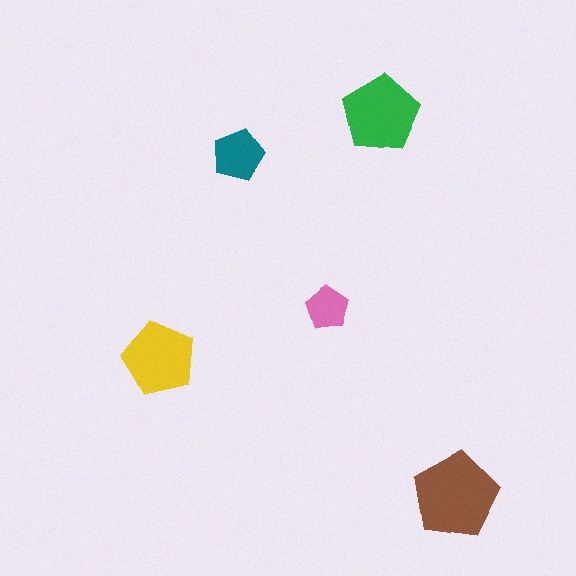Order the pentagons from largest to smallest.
the brown one, the green one, the yellow one, the teal one, the pink one.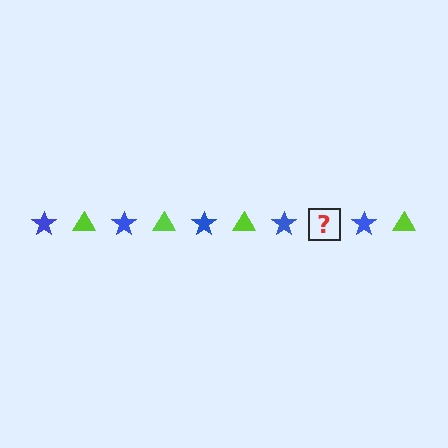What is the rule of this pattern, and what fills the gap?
The rule is that the pattern alternates between blue star and lime triangle. The gap should be filled with a lime triangle.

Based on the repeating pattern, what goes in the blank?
The blank should be a lime triangle.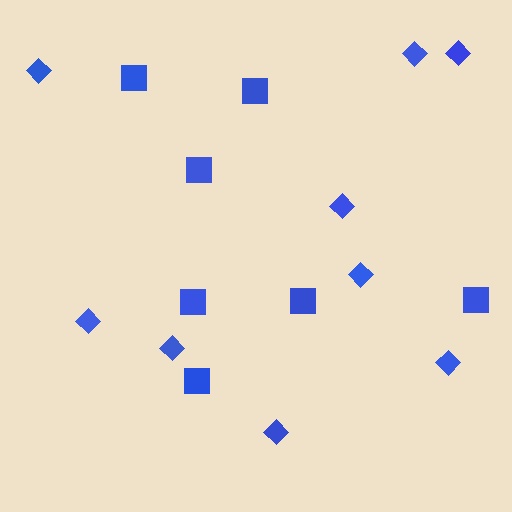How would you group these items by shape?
There are 2 groups: one group of diamonds (9) and one group of squares (7).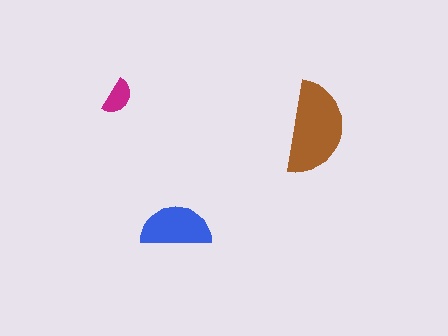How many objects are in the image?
There are 3 objects in the image.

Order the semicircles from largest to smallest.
the brown one, the blue one, the magenta one.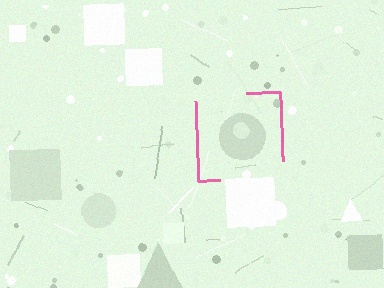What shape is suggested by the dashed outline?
The dashed outline suggests a square.